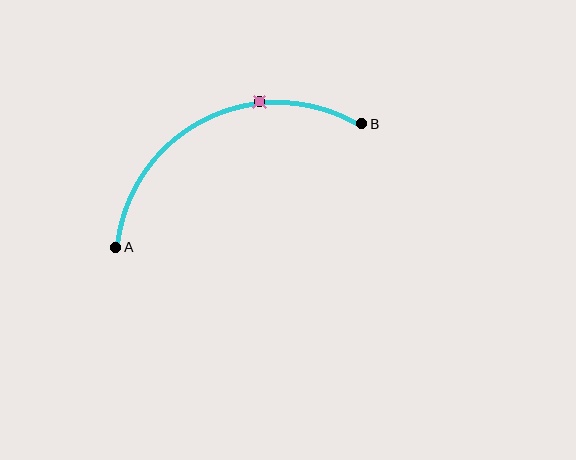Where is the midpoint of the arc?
The arc midpoint is the point on the curve farthest from the straight line joining A and B. It sits above that line.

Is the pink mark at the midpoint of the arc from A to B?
No. The pink mark lies on the arc but is closer to endpoint B. The arc midpoint would be at the point on the curve equidistant along the arc from both A and B.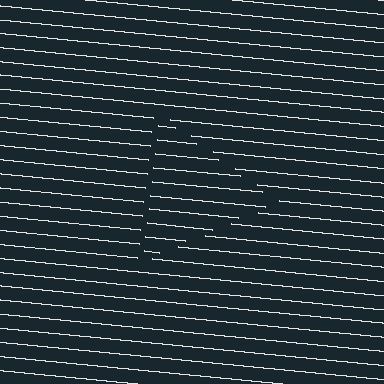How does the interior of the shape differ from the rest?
The interior of the shape contains the same grating, shifted by half a period — the contour is defined by the phase discontinuity where line-ends from the inner and outer gratings abut.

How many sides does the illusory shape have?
3 sides — the line-ends trace a triangle.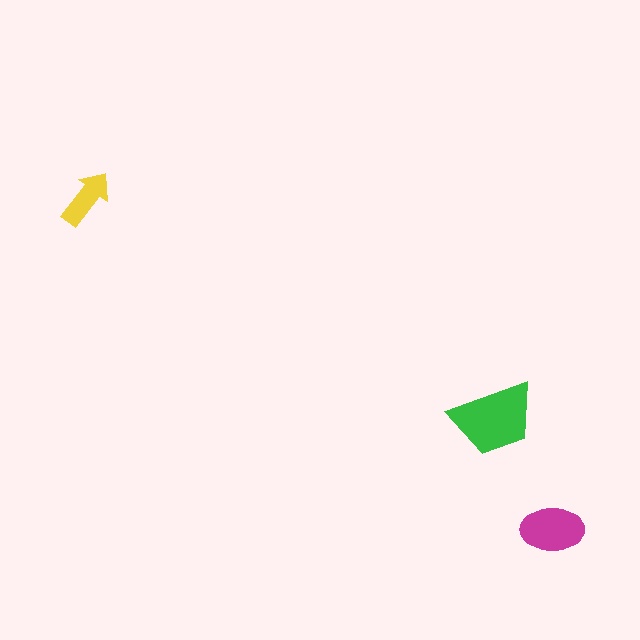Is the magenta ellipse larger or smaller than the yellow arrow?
Larger.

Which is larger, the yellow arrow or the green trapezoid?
The green trapezoid.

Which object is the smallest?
The yellow arrow.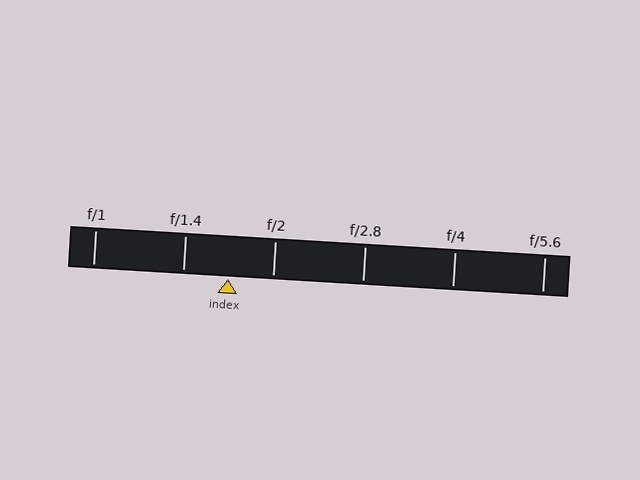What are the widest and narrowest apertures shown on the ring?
The widest aperture shown is f/1 and the narrowest is f/5.6.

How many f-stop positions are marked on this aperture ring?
There are 6 f-stop positions marked.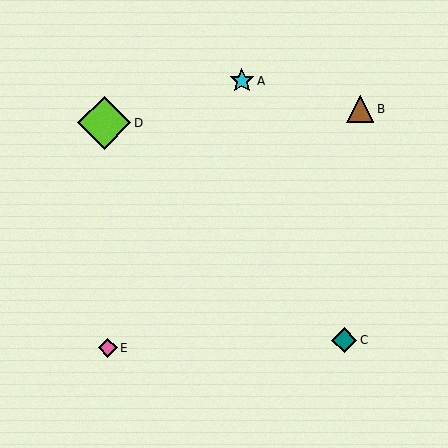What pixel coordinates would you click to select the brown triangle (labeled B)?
Click at (360, 109) to select the brown triangle B.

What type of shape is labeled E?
Shape E is a pink diamond.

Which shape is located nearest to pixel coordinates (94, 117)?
The lime diamond (labeled D) at (104, 123) is nearest to that location.